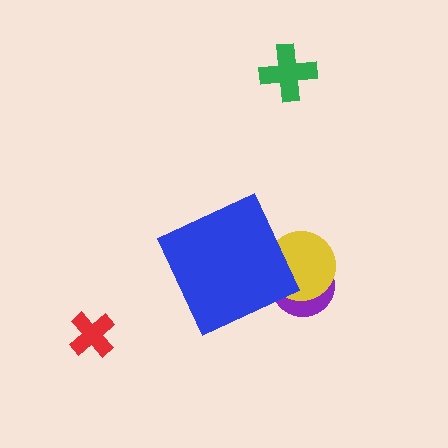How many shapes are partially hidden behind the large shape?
2 shapes are partially hidden.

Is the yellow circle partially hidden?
Yes, the yellow circle is partially hidden behind the blue diamond.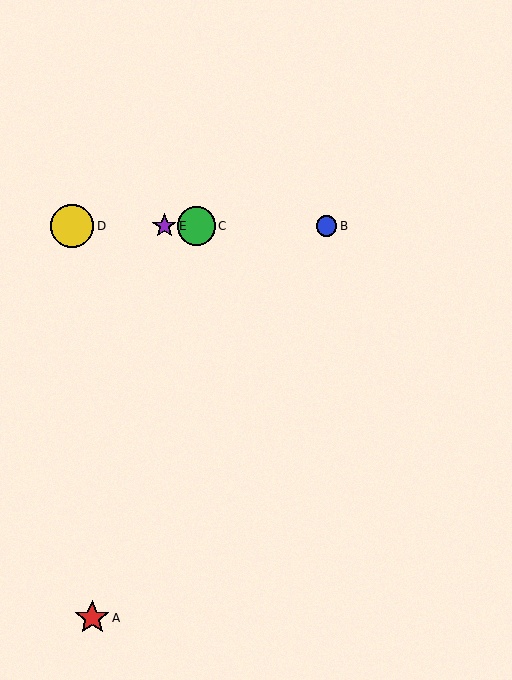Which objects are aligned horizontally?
Objects B, C, D, E are aligned horizontally.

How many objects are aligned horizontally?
4 objects (B, C, D, E) are aligned horizontally.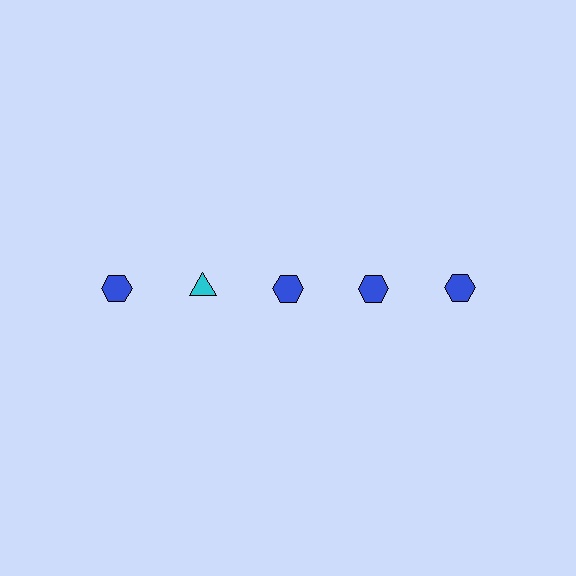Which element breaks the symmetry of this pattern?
The cyan triangle in the top row, second from left column breaks the symmetry. All other shapes are blue hexagons.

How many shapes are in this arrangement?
There are 5 shapes arranged in a grid pattern.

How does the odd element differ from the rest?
It differs in both color (cyan instead of blue) and shape (triangle instead of hexagon).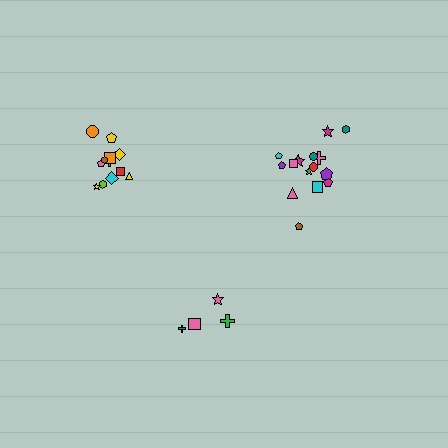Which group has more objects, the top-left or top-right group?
The top-right group.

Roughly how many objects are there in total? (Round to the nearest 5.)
Roughly 30 objects in total.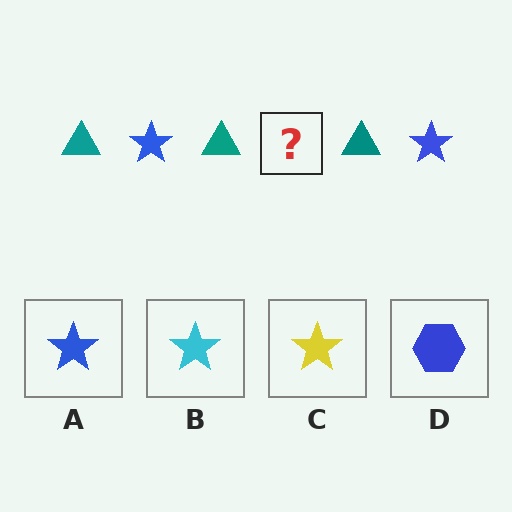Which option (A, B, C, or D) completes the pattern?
A.